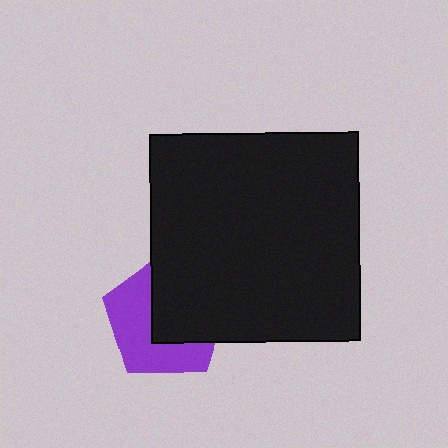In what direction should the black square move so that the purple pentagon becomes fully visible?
The black square should move toward the upper-right. That is the shortest direction to clear the overlap and leave the purple pentagon fully visible.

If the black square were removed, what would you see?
You would see the complete purple pentagon.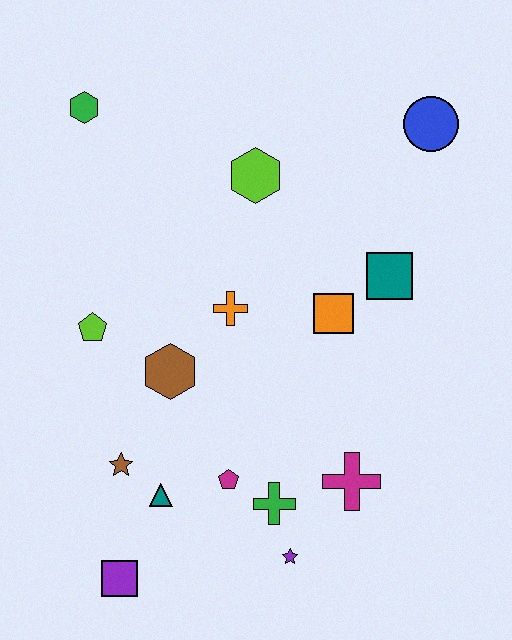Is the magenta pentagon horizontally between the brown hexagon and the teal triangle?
No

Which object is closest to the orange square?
The teal square is closest to the orange square.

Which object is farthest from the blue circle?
The purple square is farthest from the blue circle.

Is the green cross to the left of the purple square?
No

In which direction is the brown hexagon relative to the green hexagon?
The brown hexagon is below the green hexagon.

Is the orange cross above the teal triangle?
Yes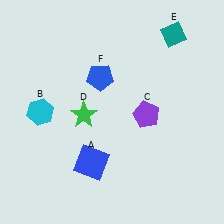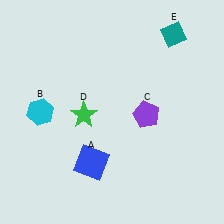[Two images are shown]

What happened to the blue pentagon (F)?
The blue pentagon (F) was removed in Image 2. It was in the top-left area of Image 1.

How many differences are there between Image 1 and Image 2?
There is 1 difference between the two images.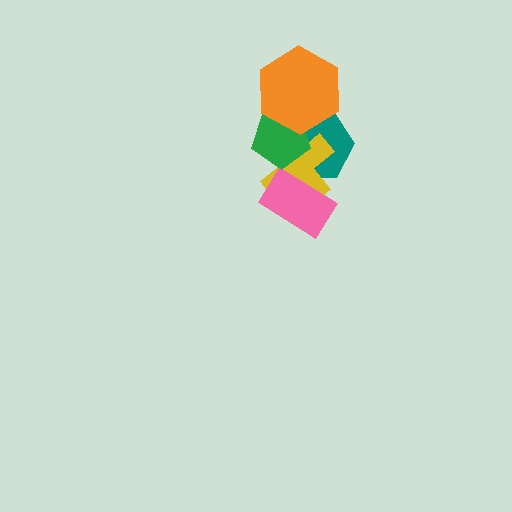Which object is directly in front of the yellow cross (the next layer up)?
The pink rectangle is directly in front of the yellow cross.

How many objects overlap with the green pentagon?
3 objects overlap with the green pentagon.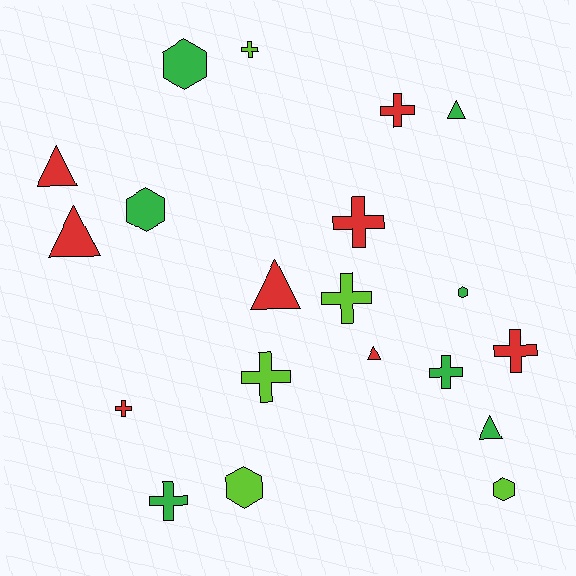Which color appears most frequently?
Red, with 8 objects.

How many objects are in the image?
There are 20 objects.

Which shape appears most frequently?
Cross, with 9 objects.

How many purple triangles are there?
There are no purple triangles.